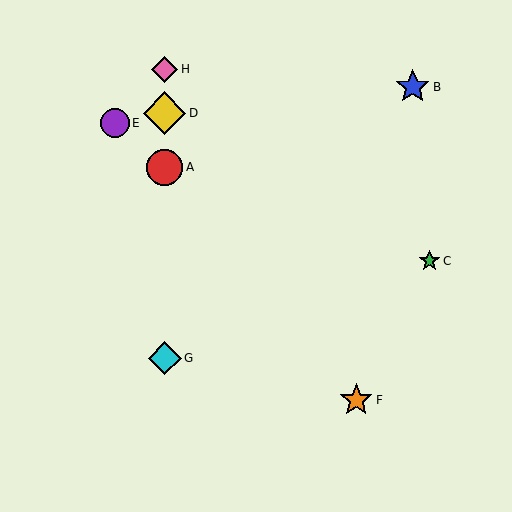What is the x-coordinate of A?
Object A is at x≈165.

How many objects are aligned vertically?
4 objects (A, D, G, H) are aligned vertically.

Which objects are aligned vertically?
Objects A, D, G, H are aligned vertically.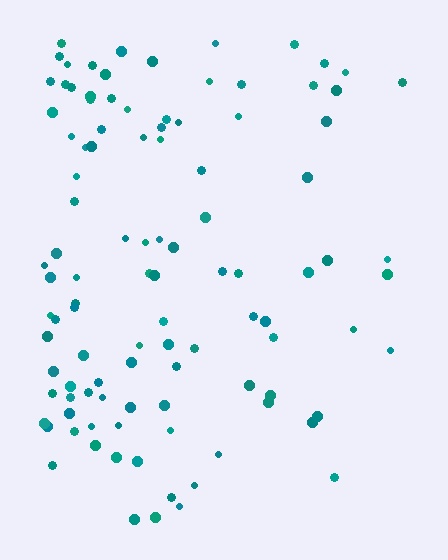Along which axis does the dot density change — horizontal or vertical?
Horizontal.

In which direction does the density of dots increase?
From right to left, with the left side densest.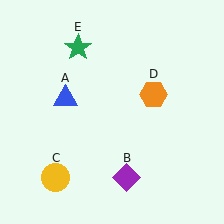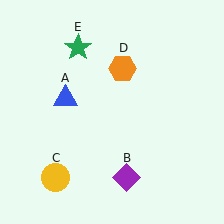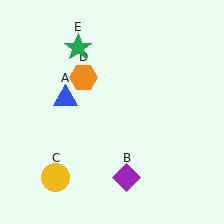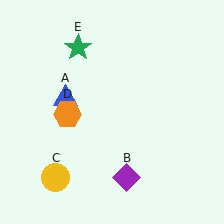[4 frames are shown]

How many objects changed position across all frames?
1 object changed position: orange hexagon (object D).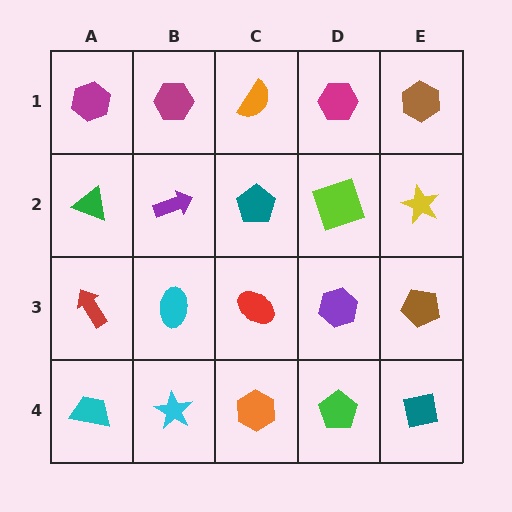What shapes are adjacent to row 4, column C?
A red ellipse (row 3, column C), a cyan star (row 4, column B), a green pentagon (row 4, column D).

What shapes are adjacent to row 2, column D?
A magenta hexagon (row 1, column D), a purple hexagon (row 3, column D), a teal pentagon (row 2, column C), a yellow star (row 2, column E).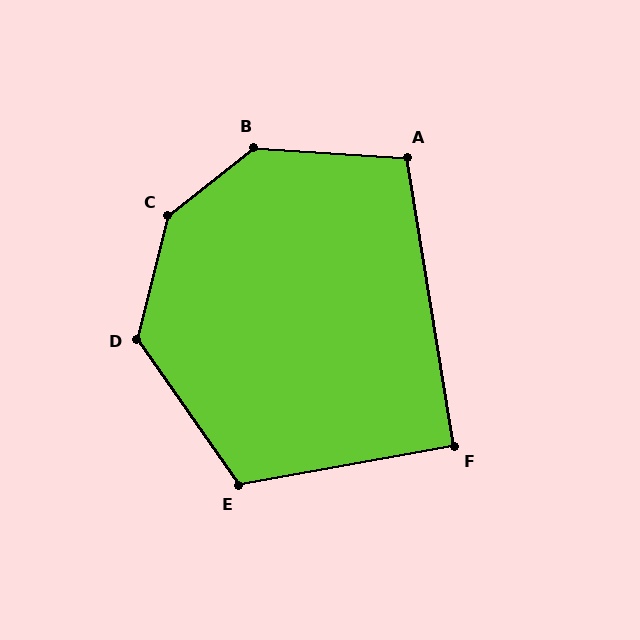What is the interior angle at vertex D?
Approximately 131 degrees (obtuse).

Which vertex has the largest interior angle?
C, at approximately 142 degrees.